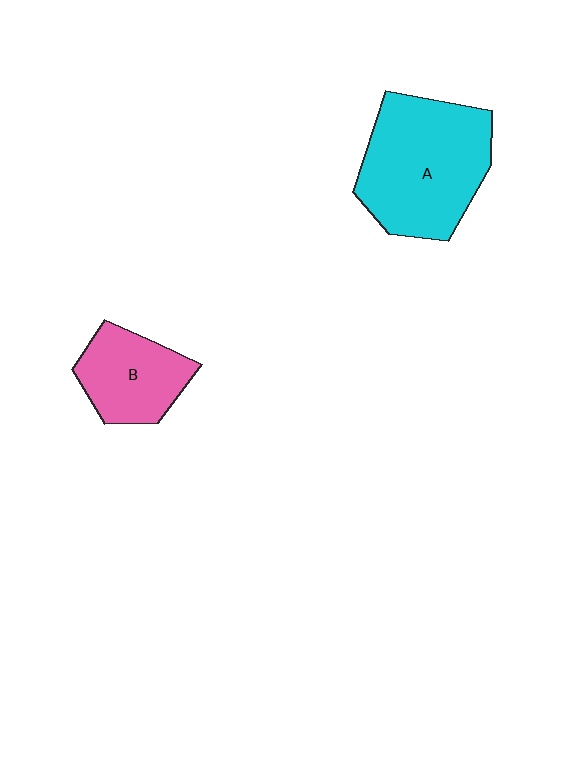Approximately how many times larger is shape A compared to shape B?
Approximately 1.8 times.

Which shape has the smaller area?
Shape B (pink).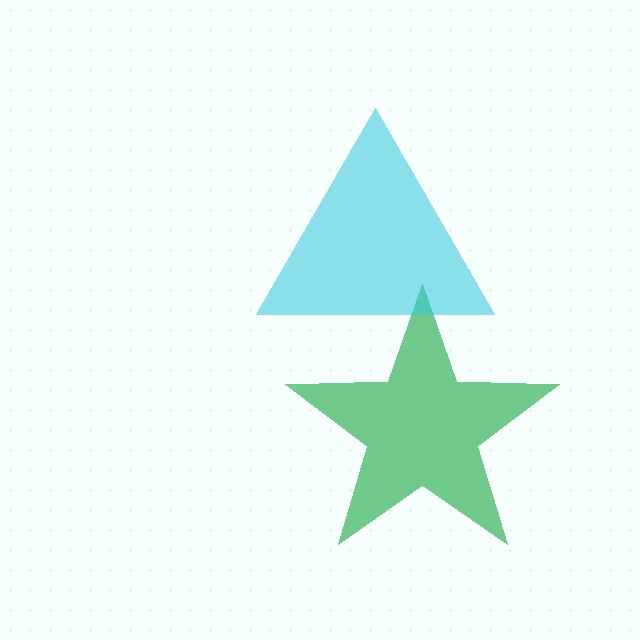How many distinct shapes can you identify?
There are 2 distinct shapes: a green star, a cyan triangle.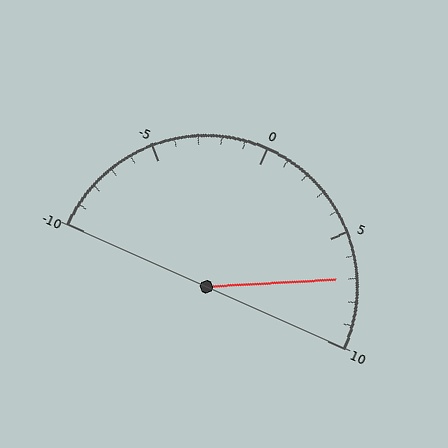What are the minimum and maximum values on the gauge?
The gauge ranges from -10 to 10.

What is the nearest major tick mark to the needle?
The nearest major tick mark is 5.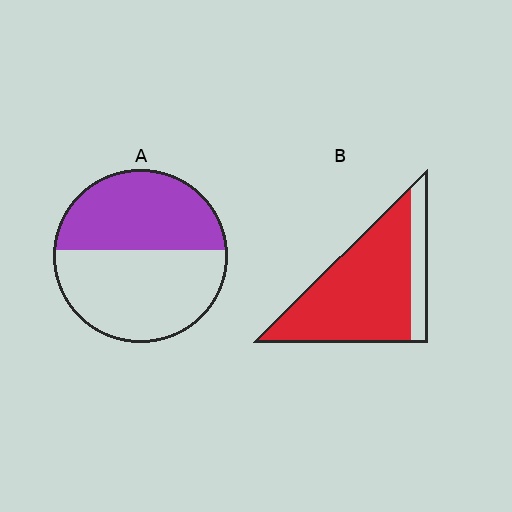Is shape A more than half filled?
No.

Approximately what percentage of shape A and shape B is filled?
A is approximately 45% and B is approximately 80%.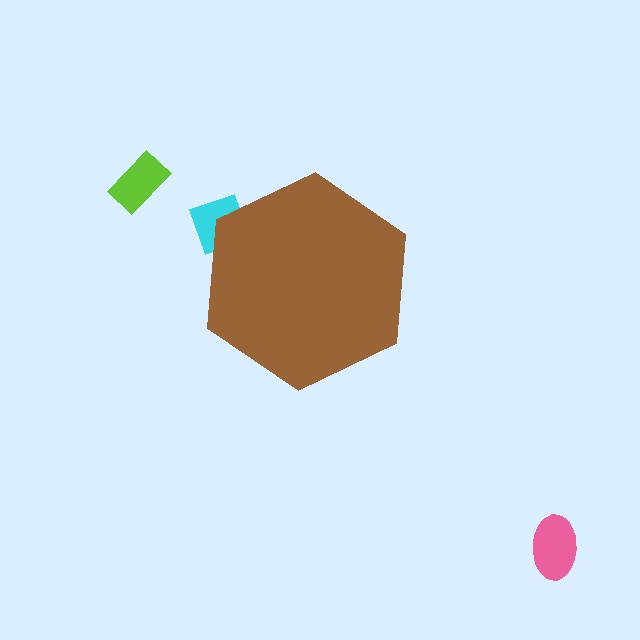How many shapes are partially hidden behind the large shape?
1 shape is partially hidden.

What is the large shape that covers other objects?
A brown hexagon.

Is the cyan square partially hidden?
Yes, the cyan square is partially hidden behind the brown hexagon.